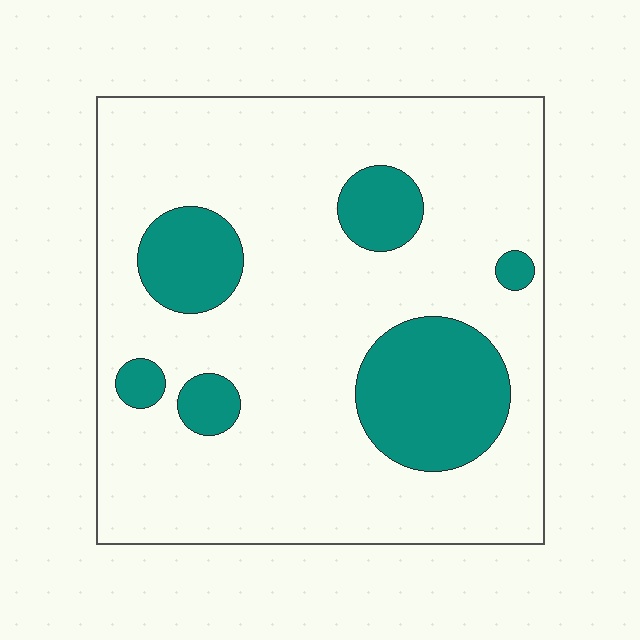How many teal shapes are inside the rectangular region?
6.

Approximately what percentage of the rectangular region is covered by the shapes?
Approximately 20%.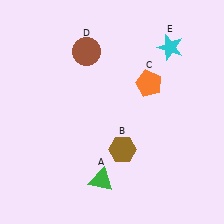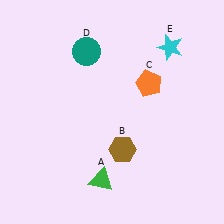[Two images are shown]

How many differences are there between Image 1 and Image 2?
There is 1 difference between the two images.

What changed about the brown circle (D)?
In Image 1, D is brown. In Image 2, it changed to teal.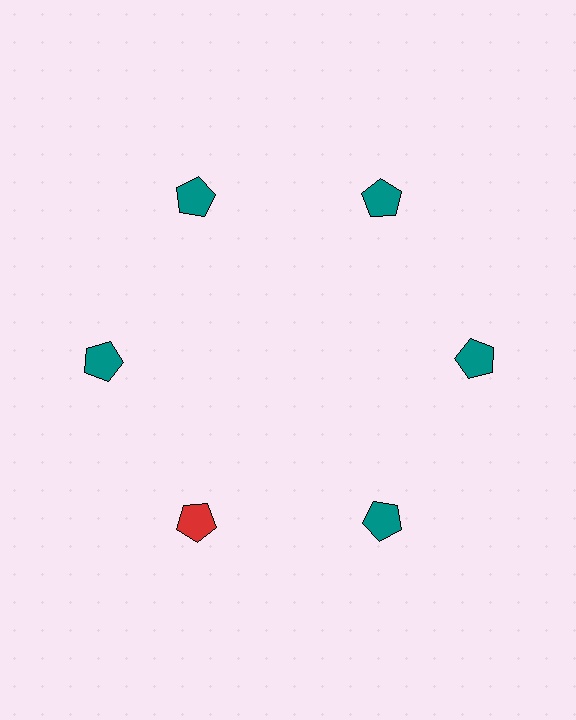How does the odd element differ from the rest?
It has a different color: red instead of teal.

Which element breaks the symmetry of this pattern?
The red pentagon at roughly the 7 o'clock position breaks the symmetry. All other shapes are teal pentagons.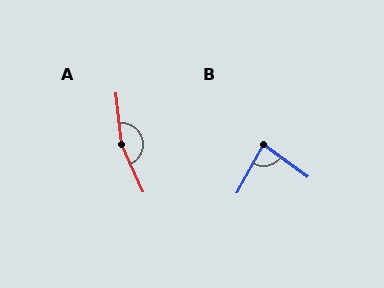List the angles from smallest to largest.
B (82°), A (162°).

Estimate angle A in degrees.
Approximately 162 degrees.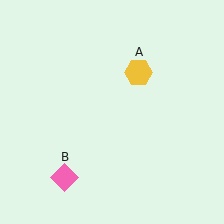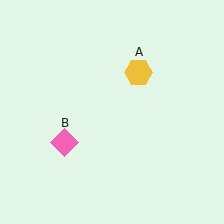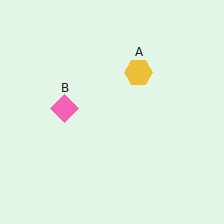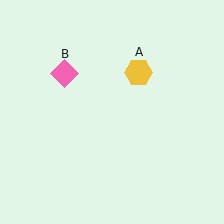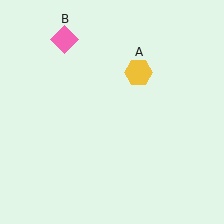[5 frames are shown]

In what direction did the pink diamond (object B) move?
The pink diamond (object B) moved up.